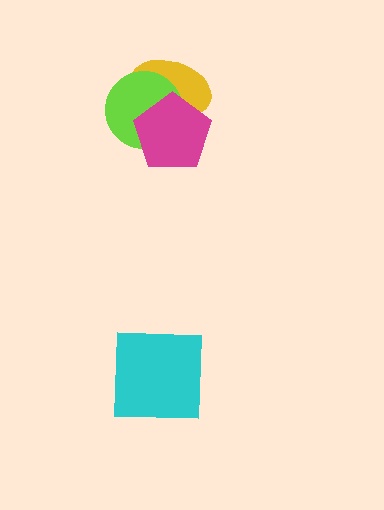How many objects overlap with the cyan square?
0 objects overlap with the cyan square.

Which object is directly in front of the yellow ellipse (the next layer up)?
The lime circle is directly in front of the yellow ellipse.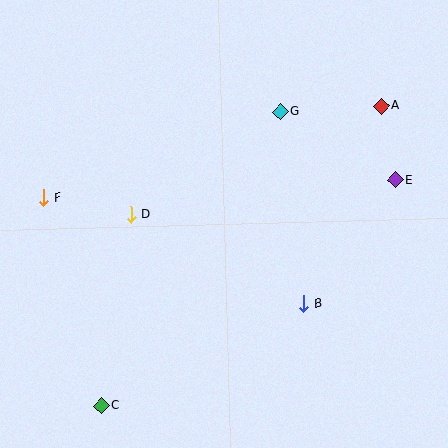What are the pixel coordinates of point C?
Point C is at (101, 406).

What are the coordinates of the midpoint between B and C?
The midpoint between B and C is at (202, 355).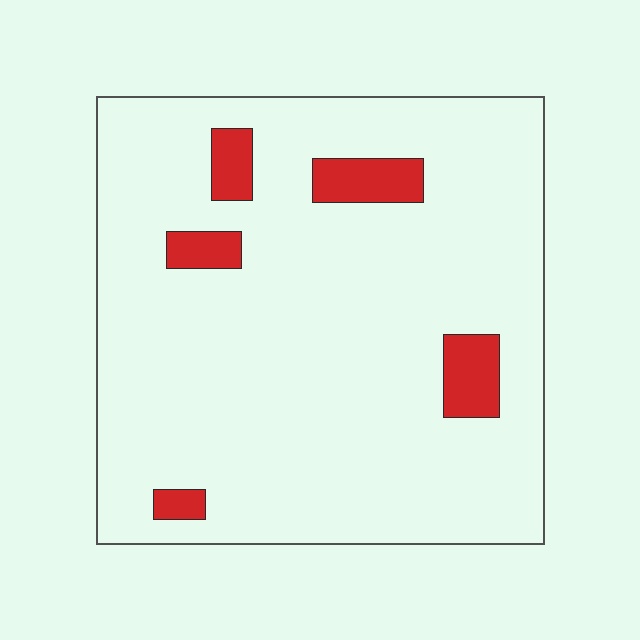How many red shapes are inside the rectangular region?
5.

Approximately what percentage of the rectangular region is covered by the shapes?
Approximately 10%.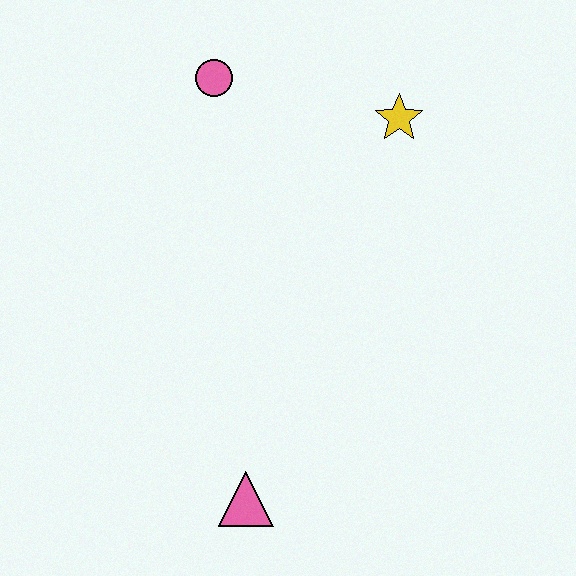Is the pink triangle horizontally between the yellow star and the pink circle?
Yes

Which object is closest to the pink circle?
The yellow star is closest to the pink circle.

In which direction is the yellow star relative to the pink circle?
The yellow star is to the right of the pink circle.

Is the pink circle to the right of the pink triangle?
No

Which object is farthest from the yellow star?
The pink triangle is farthest from the yellow star.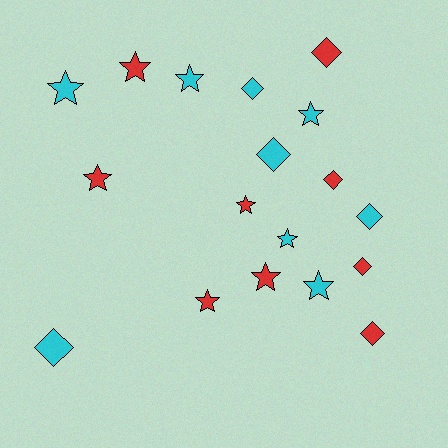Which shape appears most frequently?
Star, with 10 objects.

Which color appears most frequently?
Cyan, with 9 objects.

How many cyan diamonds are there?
There are 4 cyan diamonds.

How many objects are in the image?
There are 18 objects.